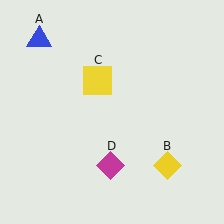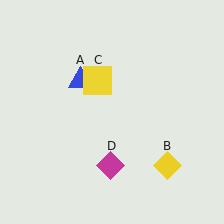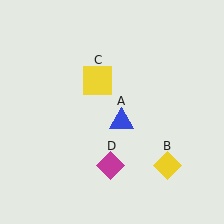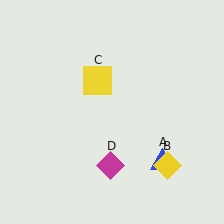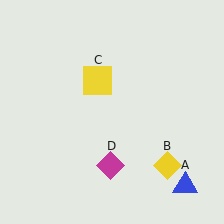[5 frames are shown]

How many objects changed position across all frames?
1 object changed position: blue triangle (object A).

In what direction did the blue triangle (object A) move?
The blue triangle (object A) moved down and to the right.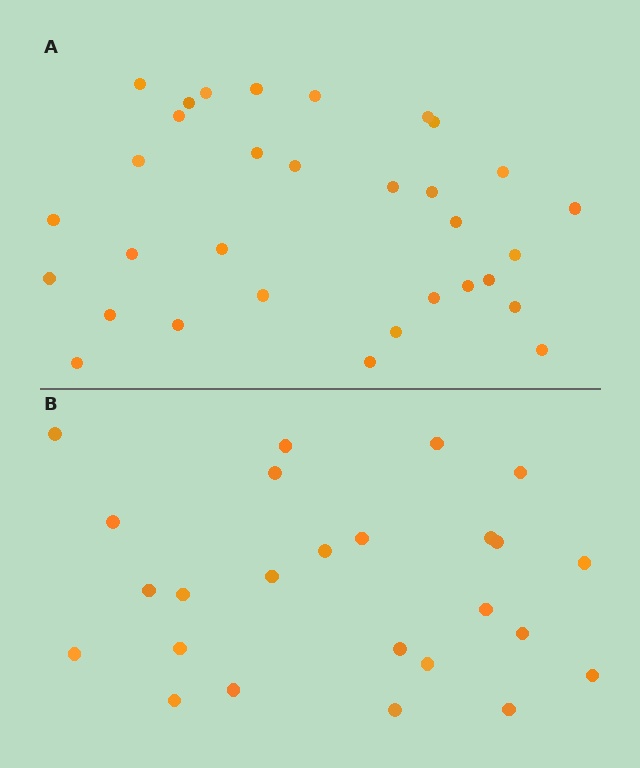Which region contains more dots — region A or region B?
Region A (the top region) has more dots.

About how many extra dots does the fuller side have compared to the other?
Region A has roughly 8 or so more dots than region B.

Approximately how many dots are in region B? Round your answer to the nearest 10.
About 20 dots. (The exact count is 25, which rounds to 20.)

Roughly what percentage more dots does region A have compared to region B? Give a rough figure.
About 30% more.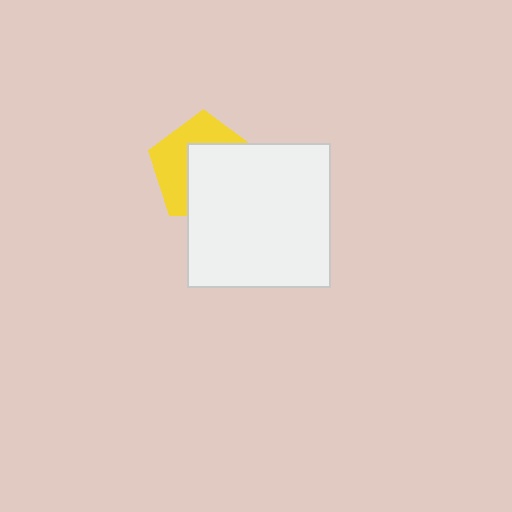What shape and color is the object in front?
The object in front is a white square.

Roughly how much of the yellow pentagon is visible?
About half of it is visible (roughly 46%).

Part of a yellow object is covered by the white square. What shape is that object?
It is a pentagon.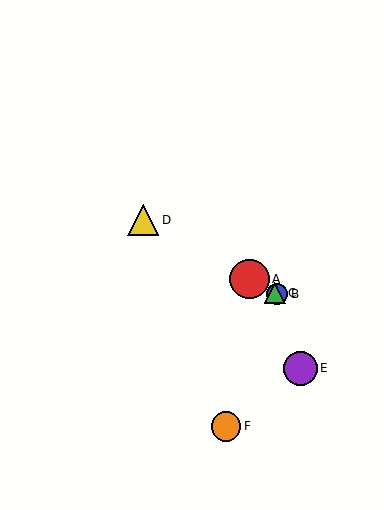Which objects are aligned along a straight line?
Objects A, B, C, D are aligned along a straight line.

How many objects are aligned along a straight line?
4 objects (A, B, C, D) are aligned along a straight line.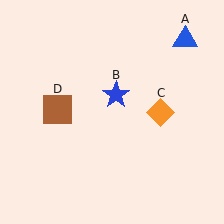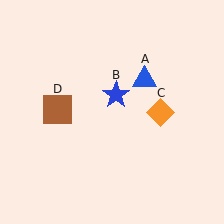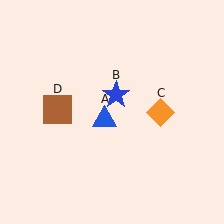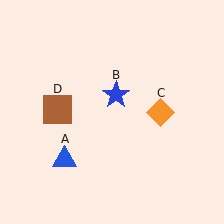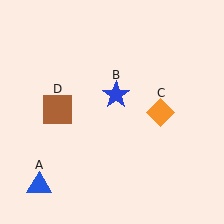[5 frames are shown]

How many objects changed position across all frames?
1 object changed position: blue triangle (object A).